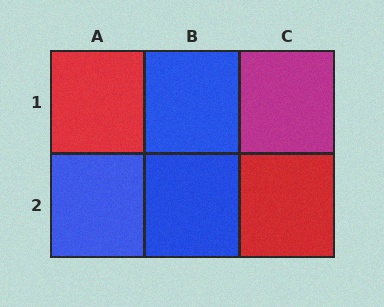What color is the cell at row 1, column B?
Blue.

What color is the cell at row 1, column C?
Magenta.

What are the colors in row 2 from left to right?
Blue, blue, red.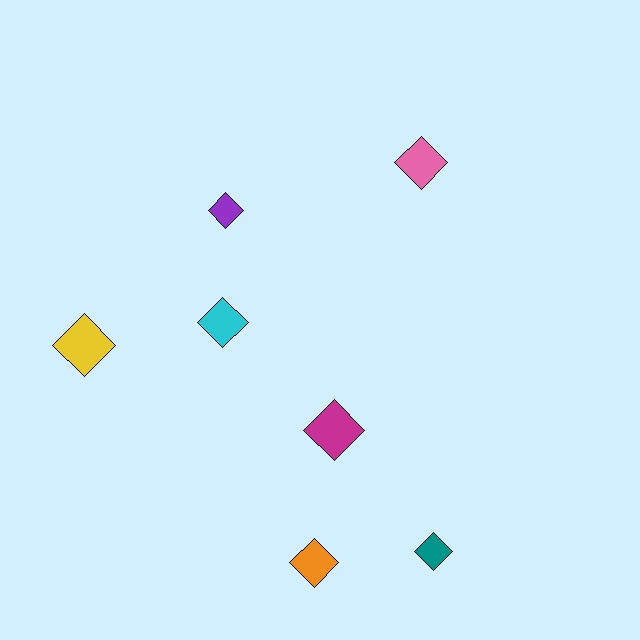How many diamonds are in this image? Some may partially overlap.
There are 7 diamonds.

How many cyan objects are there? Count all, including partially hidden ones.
There is 1 cyan object.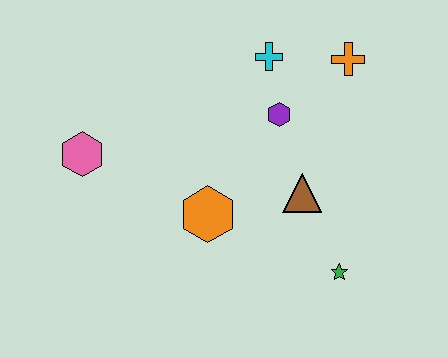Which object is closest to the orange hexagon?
The brown triangle is closest to the orange hexagon.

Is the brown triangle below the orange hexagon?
No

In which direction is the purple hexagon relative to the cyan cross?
The purple hexagon is below the cyan cross.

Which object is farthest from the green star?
The pink hexagon is farthest from the green star.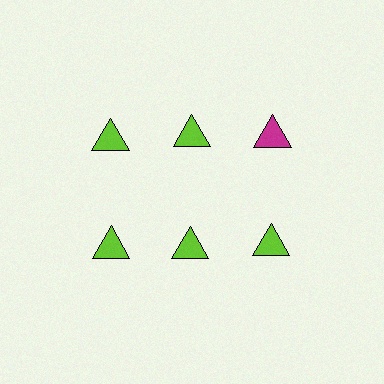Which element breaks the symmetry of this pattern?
The magenta triangle in the top row, center column breaks the symmetry. All other shapes are lime triangles.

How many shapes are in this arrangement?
There are 6 shapes arranged in a grid pattern.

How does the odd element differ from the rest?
It has a different color: magenta instead of lime.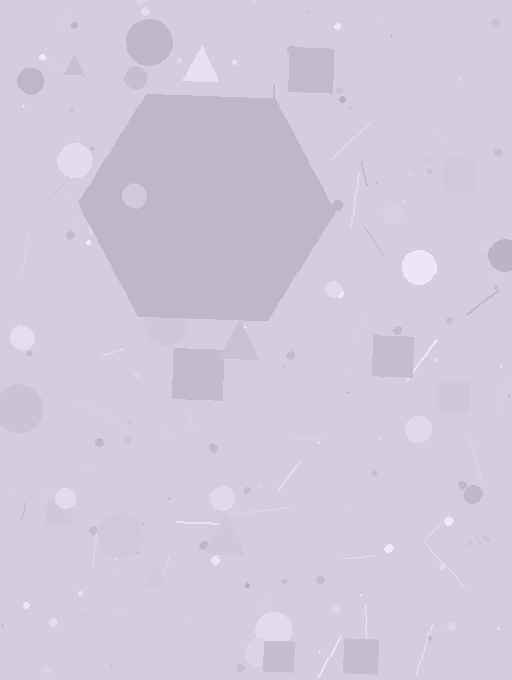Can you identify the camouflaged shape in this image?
The camouflaged shape is a hexagon.